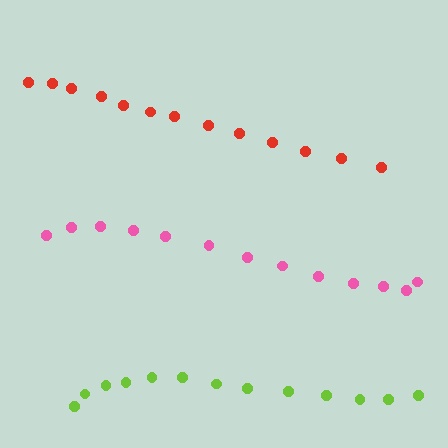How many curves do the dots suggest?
There are 3 distinct paths.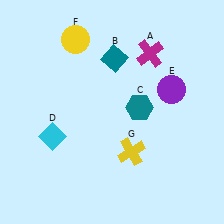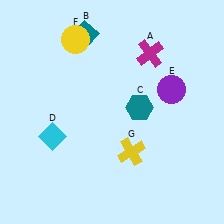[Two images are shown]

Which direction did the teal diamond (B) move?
The teal diamond (B) moved left.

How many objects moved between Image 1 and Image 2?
1 object moved between the two images.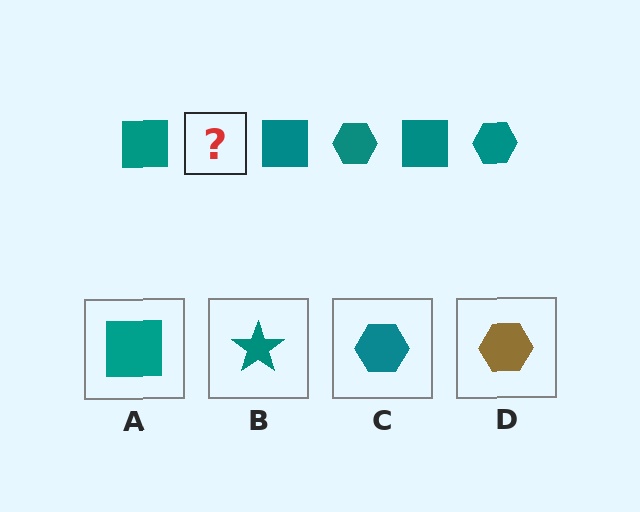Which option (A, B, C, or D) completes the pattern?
C.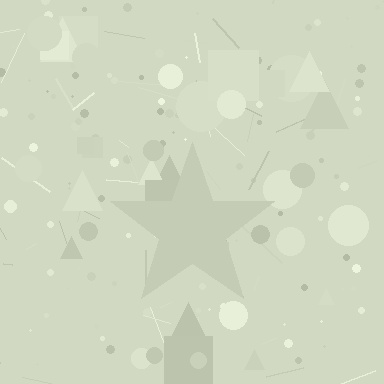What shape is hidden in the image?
A star is hidden in the image.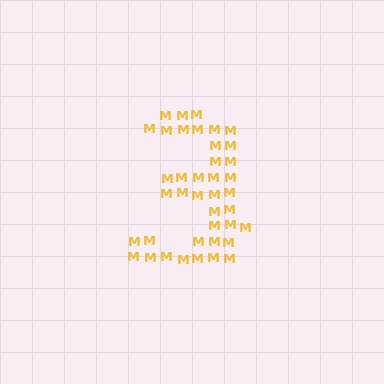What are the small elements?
The small elements are letter M's.